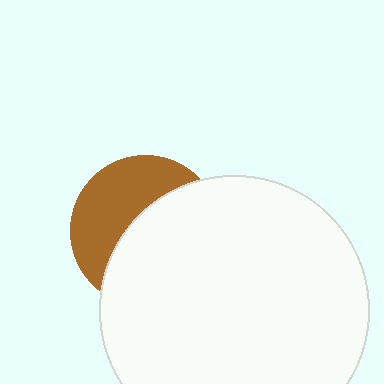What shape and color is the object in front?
The object in front is a white circle.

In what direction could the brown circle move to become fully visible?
The brown circle could move toward the upper-left. That would shift it out from behind the white circle entirely.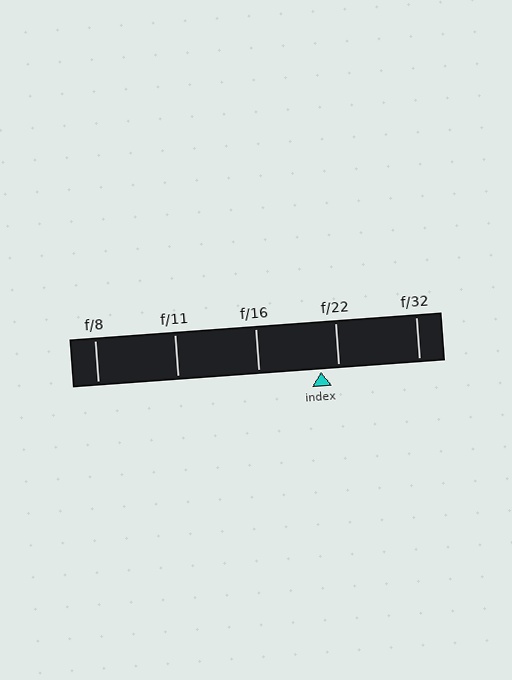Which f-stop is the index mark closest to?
The index mark is closest to f/22.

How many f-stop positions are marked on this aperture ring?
There are 5 f-stop positions marked.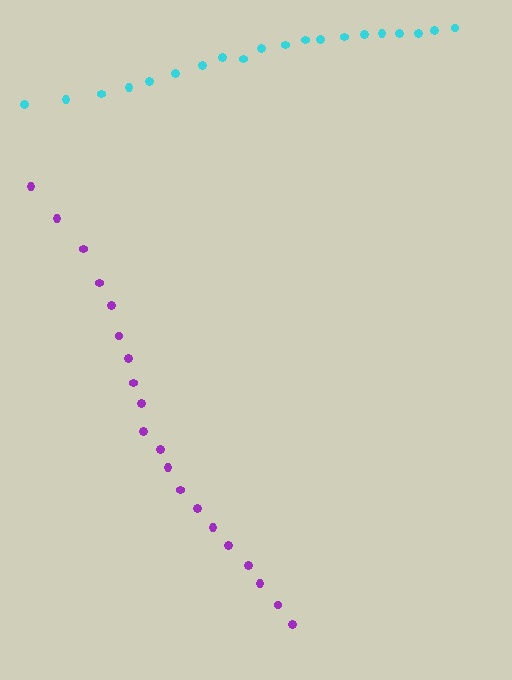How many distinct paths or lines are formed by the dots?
There are 2 distinct paths.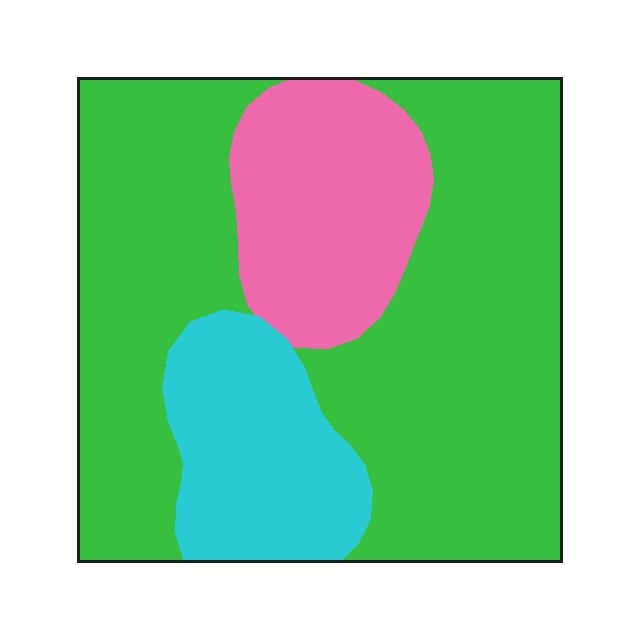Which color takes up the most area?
Green, at roughly 65%.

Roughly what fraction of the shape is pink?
Pink takes up less than a quarter of the shape.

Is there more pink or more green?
Green.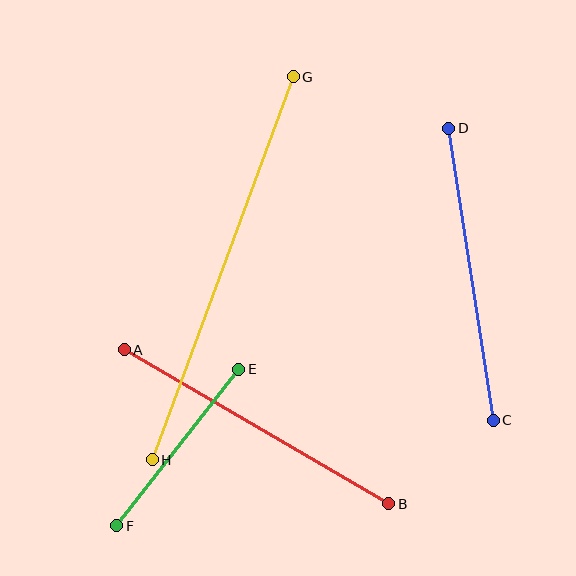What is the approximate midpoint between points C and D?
The midpoint is at approximately (471, 274) pixels.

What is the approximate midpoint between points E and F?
The midpoint is at approximately (178, 448) pixels.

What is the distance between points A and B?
The distance is approximately 306 pixels.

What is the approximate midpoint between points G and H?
The midpoint is at approximately (223, 268) pixels.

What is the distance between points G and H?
The distance is approximately 408 pixels.